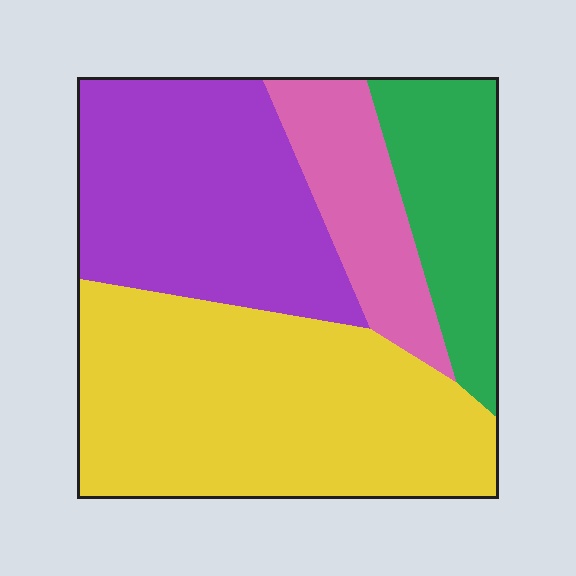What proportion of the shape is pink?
Pink covers around 15% of the shape.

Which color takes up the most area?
Yellow, at roughly 40%.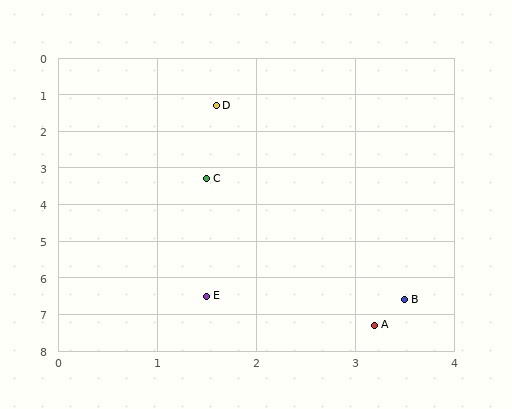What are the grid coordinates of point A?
Point A is at approximately (3.2, 7.3).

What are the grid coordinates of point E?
Point E is at approximately (1.5, 6.5).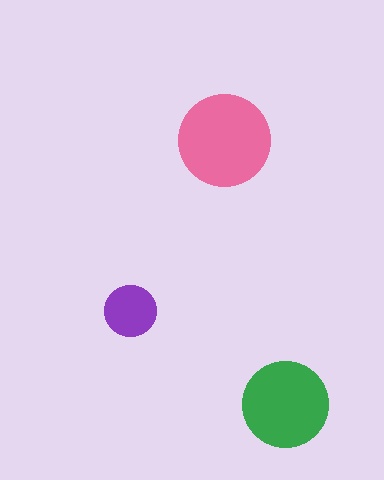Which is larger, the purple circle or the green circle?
The green one.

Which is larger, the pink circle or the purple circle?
The pink one.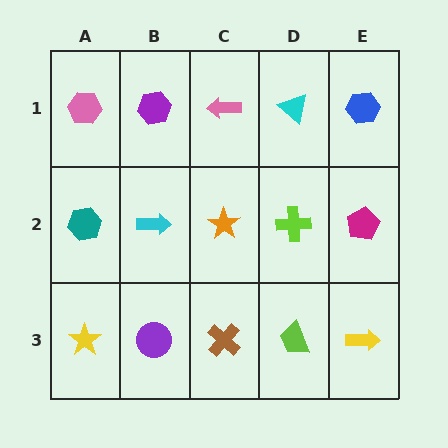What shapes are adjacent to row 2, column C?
A pink arrow (row 1, column C), a brown cross (row 3, column C), a cyan arrow (row 2, column B), a lime cross (row 2, column D).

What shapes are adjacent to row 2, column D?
A cyan triangle (row 1, column D), a lime trapezoid (row 3, column D), an orange star (row 2, column C), a magenta pentagon (row 2, column E).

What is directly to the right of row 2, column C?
A lime cross.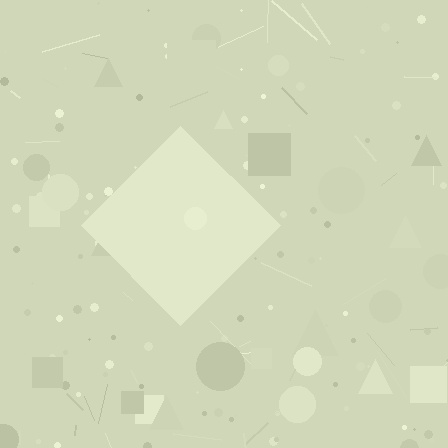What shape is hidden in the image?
A diamond is hidden in the image.